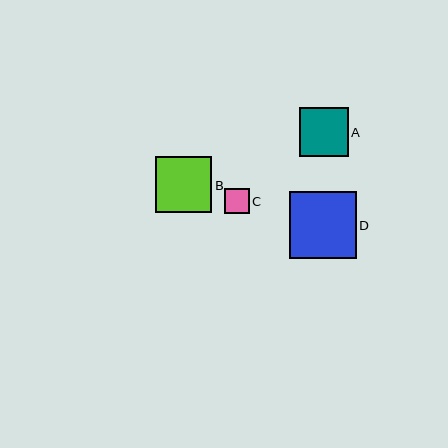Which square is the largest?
Square D is the largest with a size of approximately 67 pixels.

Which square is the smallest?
Square C is the smallest with a size of approximately 25 pixels.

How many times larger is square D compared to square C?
Square D is approximately 2.7 times the size of square C.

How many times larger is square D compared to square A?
Square D is approximately 1.4 times the size of square A.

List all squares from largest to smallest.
From largest to smallest: D, B, A, C.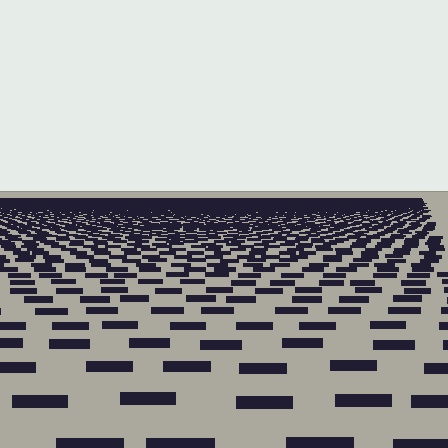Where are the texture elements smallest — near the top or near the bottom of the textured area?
Near the top.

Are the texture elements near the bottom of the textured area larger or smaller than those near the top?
Larger. Near the bottom, elements are closer to the viewer and appear at a bigger on-screen size.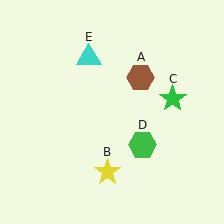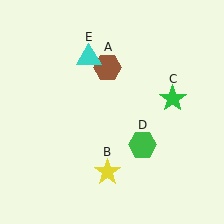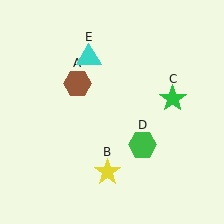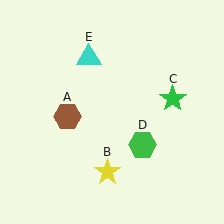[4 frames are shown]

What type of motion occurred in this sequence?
The brown hexagon (object A) rotated counterclockwise around the center of the scene.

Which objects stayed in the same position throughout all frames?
Yellow star (object B) and green star (object C) and green hexagon (object D) and cyan triangle (object E) remained stationary.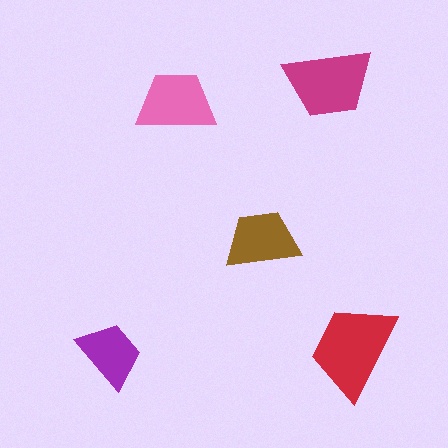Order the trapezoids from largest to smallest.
the red one, the magenta one, the pink one, the brown one, the purple one.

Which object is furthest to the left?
The purple trapezoid is leftmost.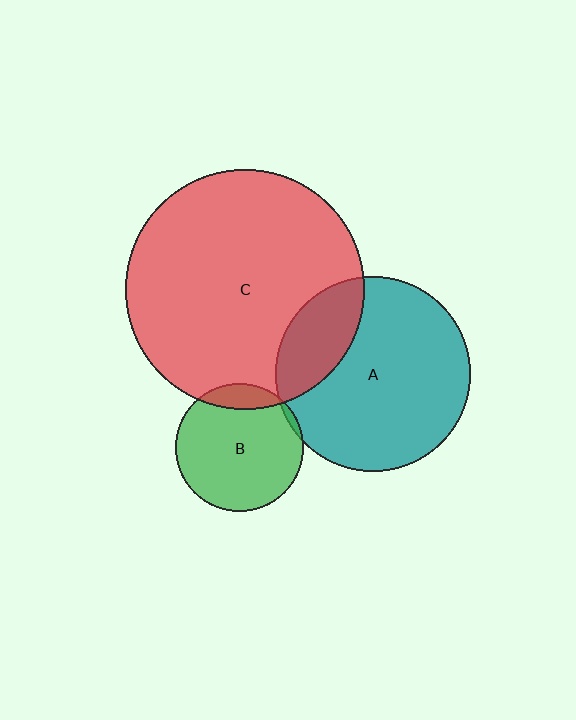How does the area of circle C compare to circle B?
Approximately 3.5 times.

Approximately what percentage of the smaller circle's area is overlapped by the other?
Approximately 10%.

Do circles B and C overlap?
Yes.